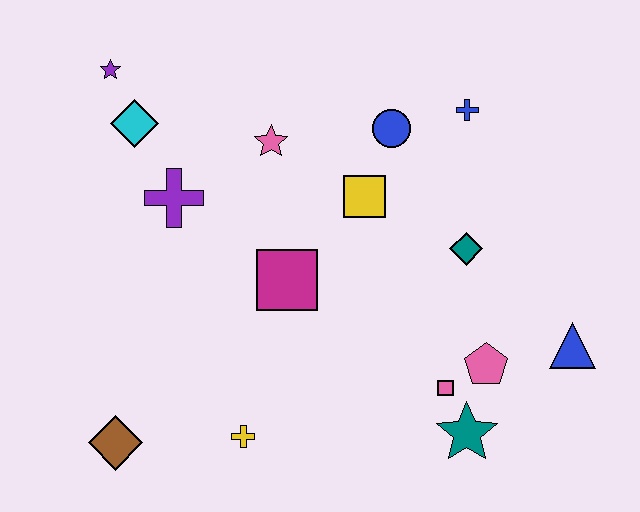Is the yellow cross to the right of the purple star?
Yes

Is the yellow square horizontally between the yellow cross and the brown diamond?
No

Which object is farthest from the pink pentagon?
The purple star is farthest from the pink pentagon.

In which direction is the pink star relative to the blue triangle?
The pink star is to the left of the blue triangle.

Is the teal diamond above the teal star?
Yes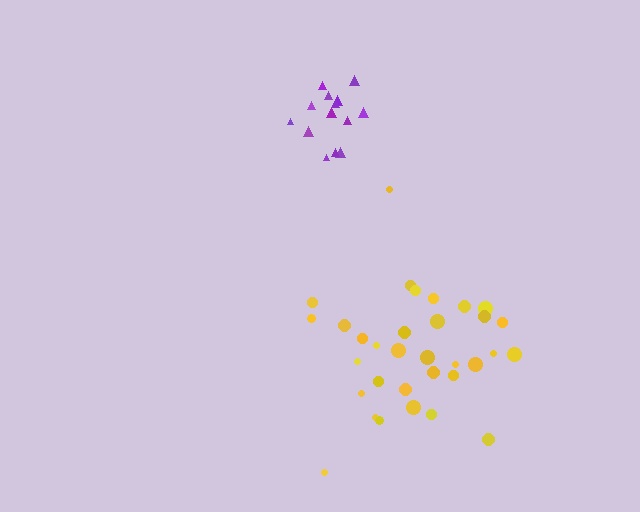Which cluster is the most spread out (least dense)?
Yellow.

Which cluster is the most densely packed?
Purple.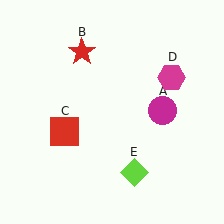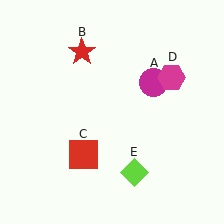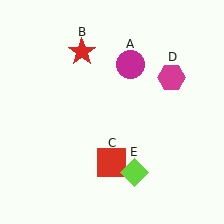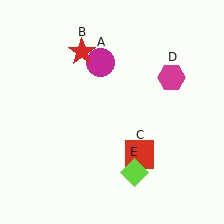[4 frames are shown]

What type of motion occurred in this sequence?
The magenta circle (object A), red square (object C) rotated counterclockwise around the center of the scene.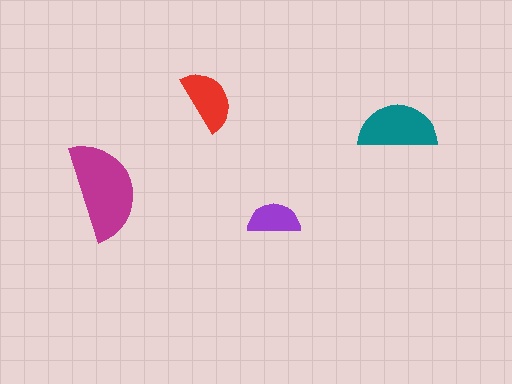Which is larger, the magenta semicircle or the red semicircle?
The magenta one.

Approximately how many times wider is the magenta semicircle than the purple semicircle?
About 2 times wider.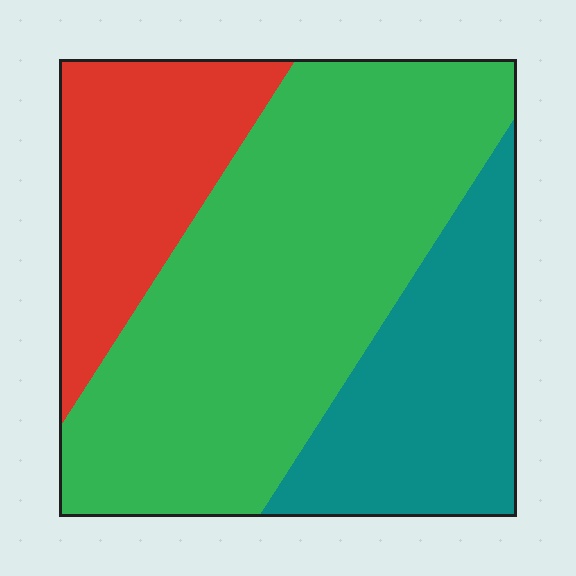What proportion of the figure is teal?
Teal covers 25% of the figure.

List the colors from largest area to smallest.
From largest to smallest: green, teal, red.